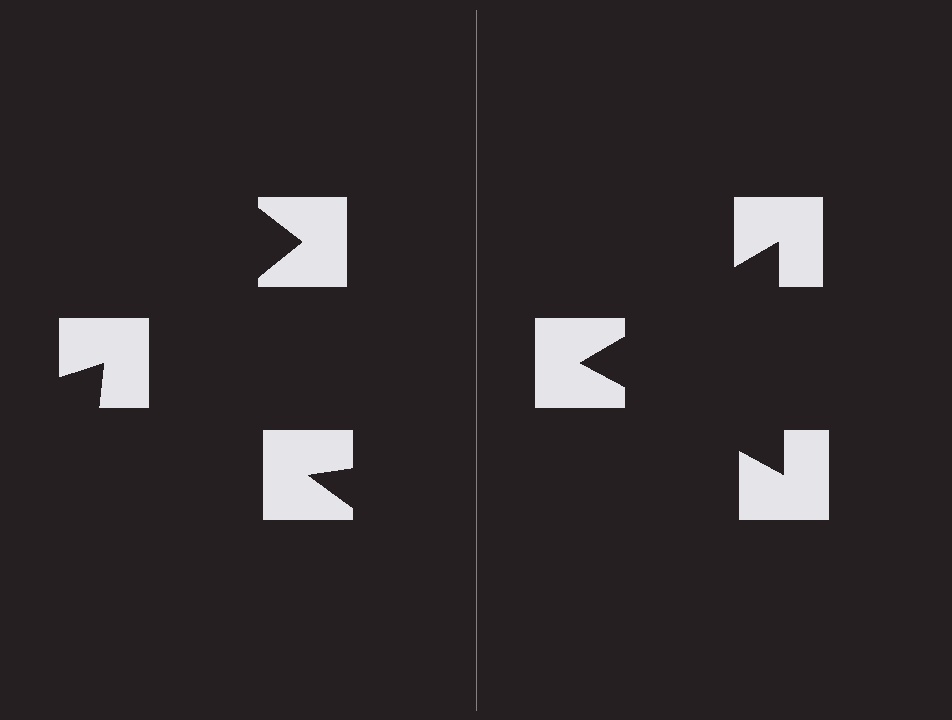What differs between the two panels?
The notched squares are positioned identically on both sides; only the wedge orientations differ. On the right they align to a triangle; on the left they are misaligned.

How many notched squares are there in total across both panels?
6 — 3 on each side.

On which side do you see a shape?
An illusory triangle appears on the right side. On the left side the wedge cuts are rotated, so no coherent shape forms.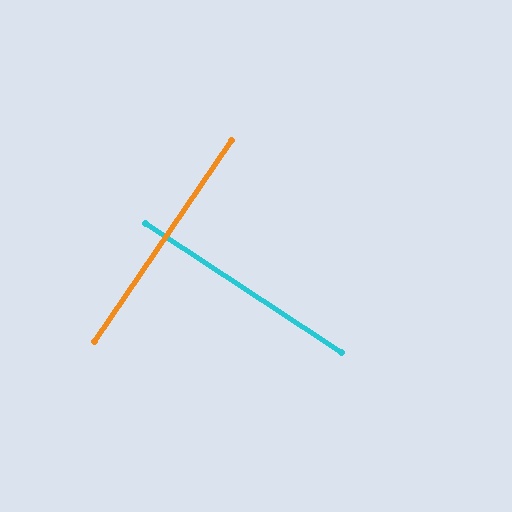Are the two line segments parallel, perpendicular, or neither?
Perpendicular — they meet at approximately 89°.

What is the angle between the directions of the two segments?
Approximately 89 degrees.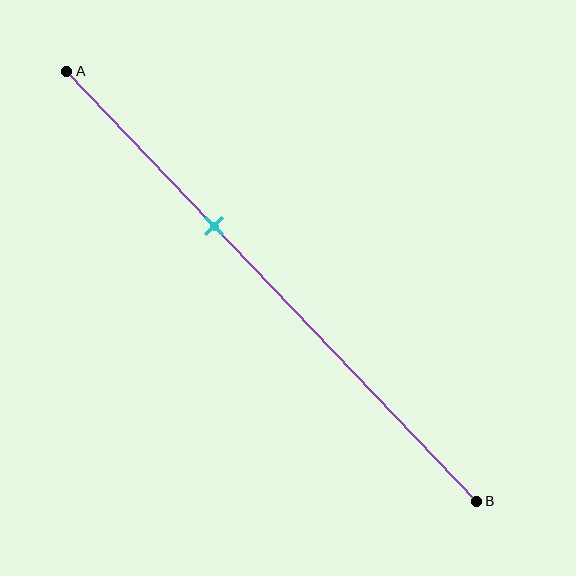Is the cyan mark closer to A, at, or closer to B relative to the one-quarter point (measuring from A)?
The cyan mark is closer to point B than the one-quarter point of segment AB.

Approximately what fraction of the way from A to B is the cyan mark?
The cyan mark is approximately 35% of the way from A to B.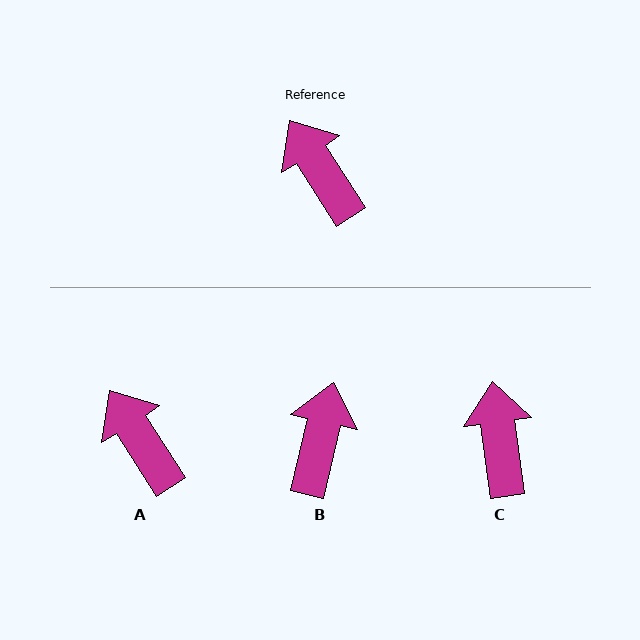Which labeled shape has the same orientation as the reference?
A.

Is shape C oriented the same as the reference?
No, it is off by about 25 degrees.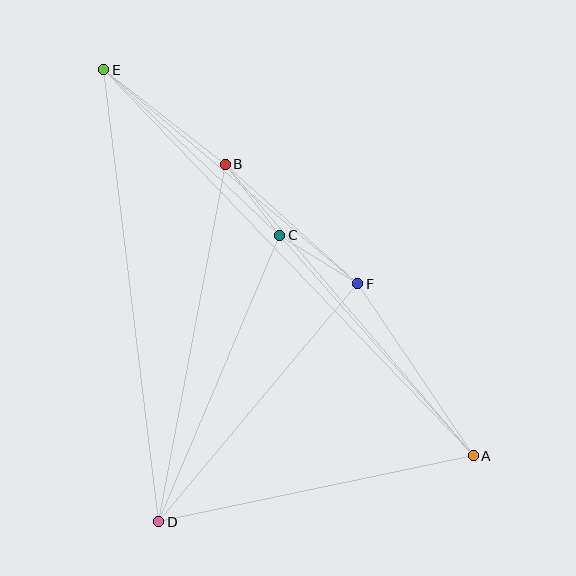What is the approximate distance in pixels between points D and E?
The distance between D and E is approximately 456 pixels.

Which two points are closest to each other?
Points B and C are closest to each other.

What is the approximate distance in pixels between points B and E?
The distance between B and E is approximately 154 pixels.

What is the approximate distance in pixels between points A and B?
The distance between A and B is approximately 383 pixels.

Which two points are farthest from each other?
Points A and E are farthest from each other.